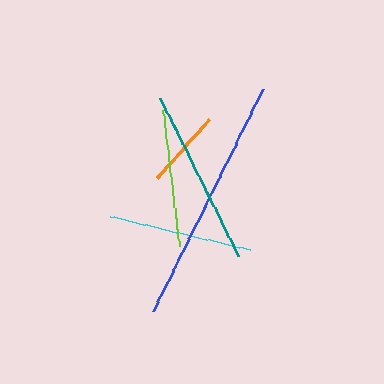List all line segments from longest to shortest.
From longest to shortest: blue, teal, cyan, lime, orange.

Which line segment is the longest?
The blue line is the longest at approximately 248 pixels.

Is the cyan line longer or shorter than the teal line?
The teal line is longer than the cyan line.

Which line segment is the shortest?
The orange line is the shortest at approximately 79 pixels.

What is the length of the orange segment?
The orange segment is approximately 79 pixels long.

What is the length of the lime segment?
The lime segment is approximately 137 pixels long.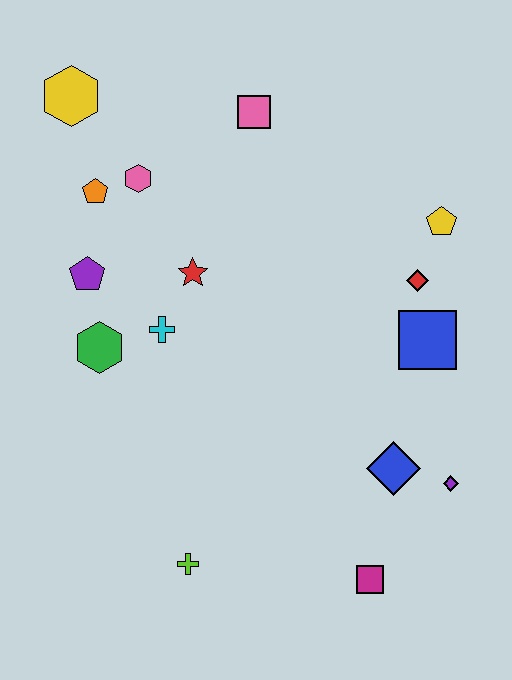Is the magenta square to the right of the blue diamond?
No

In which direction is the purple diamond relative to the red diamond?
The purple diamond is below the red diamond.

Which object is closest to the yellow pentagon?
The red diamond is closest to the yellow pentagon.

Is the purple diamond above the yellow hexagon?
No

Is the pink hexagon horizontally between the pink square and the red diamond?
No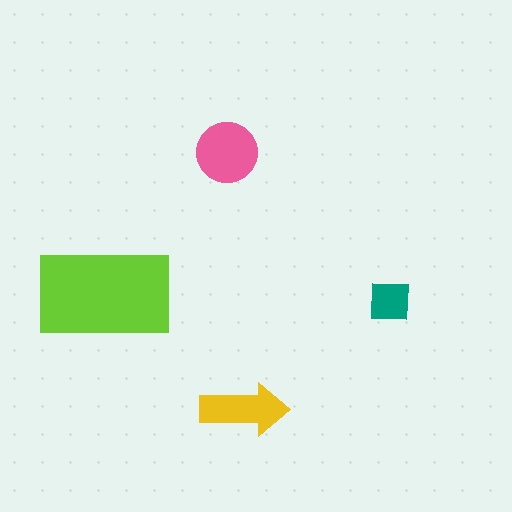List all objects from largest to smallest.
The lime rectangle, the pink circle, the yellow arrow, the teal square.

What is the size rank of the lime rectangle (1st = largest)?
1st.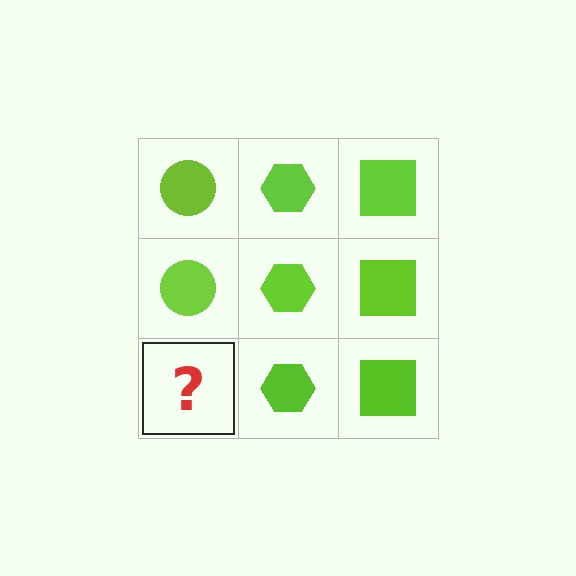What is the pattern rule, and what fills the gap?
The rule is that each column has a consistent shape. The gap should be filled with a lime circle.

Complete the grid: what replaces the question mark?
The question mark should be replaced with a lime circle.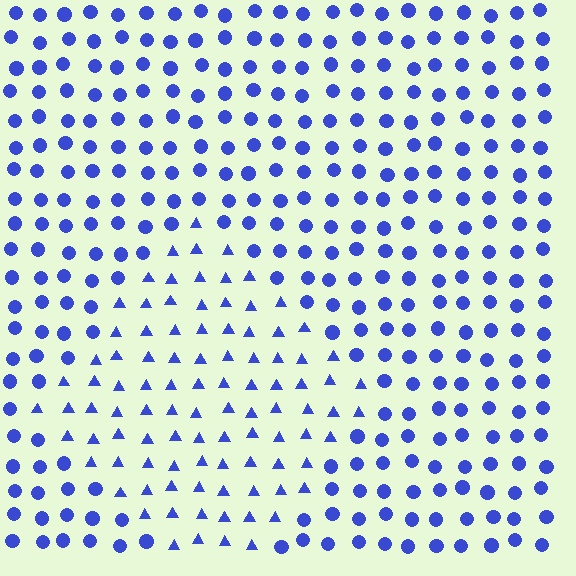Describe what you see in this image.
The image is filled with small blue elements arranged in a uniform grid. A diamond-shaped region contains triangles, while the surrounding area contains circles. The boundary is defined purely by the change in element shape.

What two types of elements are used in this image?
The image uses triangles inside the diamond region and circles outside it.